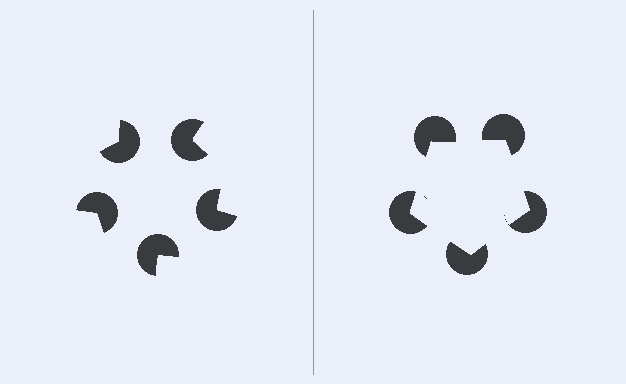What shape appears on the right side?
An illusory pentagon.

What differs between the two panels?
The pac-man discs are positioned identically on both sides; only the wedge orientations differ. On the right they align to a pentagon; on the left they are misaligned.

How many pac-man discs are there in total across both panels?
10 — 5 on each side.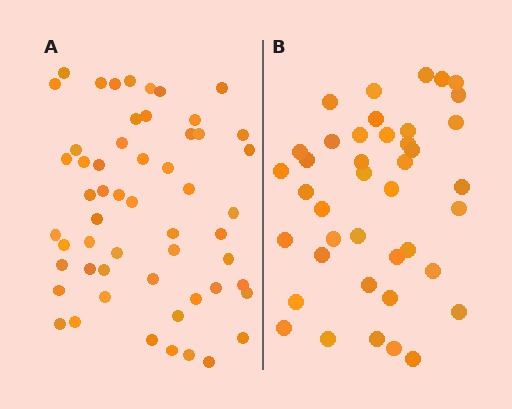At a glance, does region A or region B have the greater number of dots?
Region A (the left region) has more dots.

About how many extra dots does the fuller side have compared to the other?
Region A has approximately 15 more dots than region B.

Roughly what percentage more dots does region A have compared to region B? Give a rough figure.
About 35% more.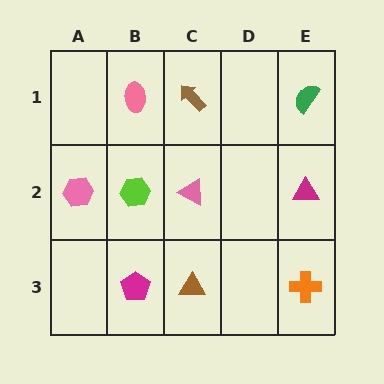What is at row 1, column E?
A green semicircle.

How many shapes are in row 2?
4 shapes.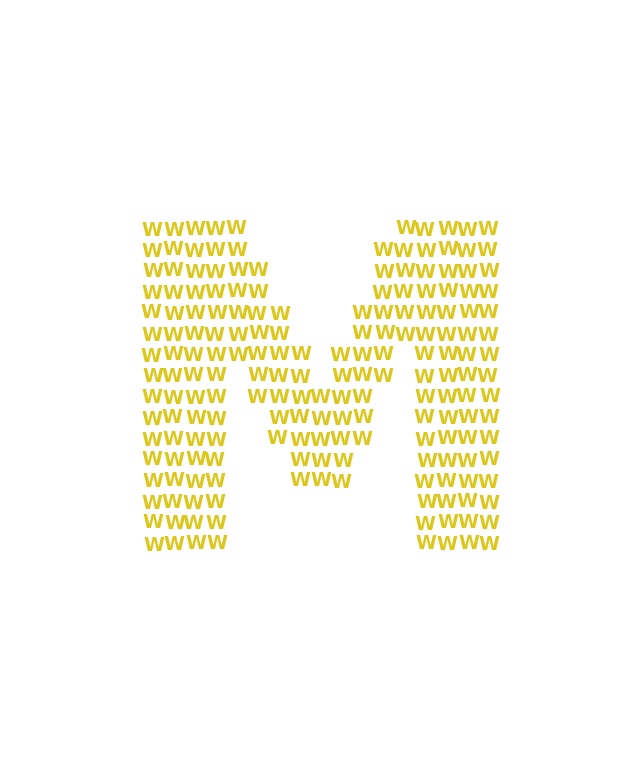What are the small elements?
The small elements are letter W's.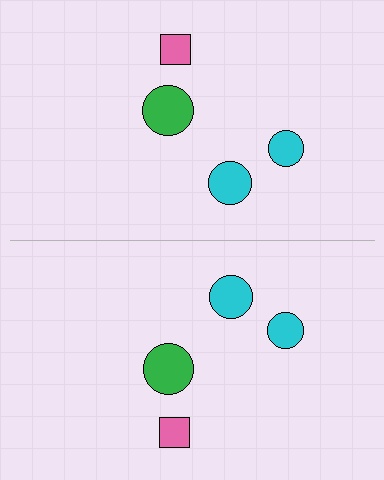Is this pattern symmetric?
Yes, this pattern has bilateral (reflection) symmetry.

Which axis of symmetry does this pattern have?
The pattern has a horizontal axis of symmetry running through the center of the image.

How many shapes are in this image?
There are 8 shapes in this image.